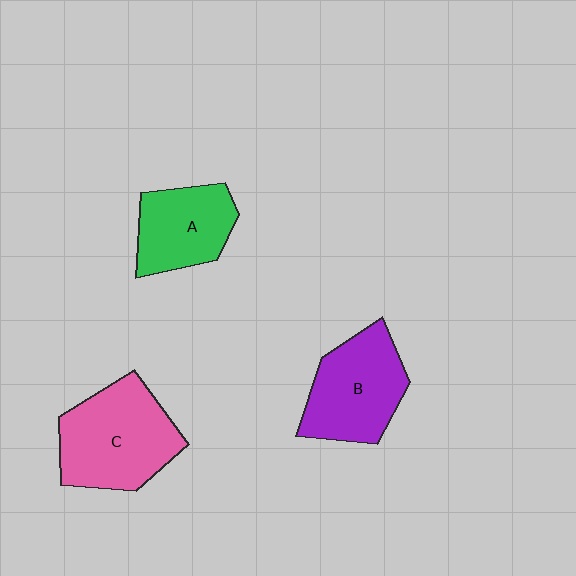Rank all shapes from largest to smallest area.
From largest to smallest: C (pink), B (purple), A (green).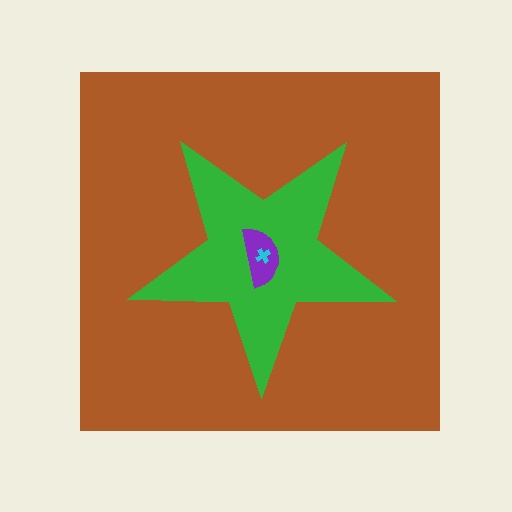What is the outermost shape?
The brown square.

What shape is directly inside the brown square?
The green star.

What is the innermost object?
The cyan cross.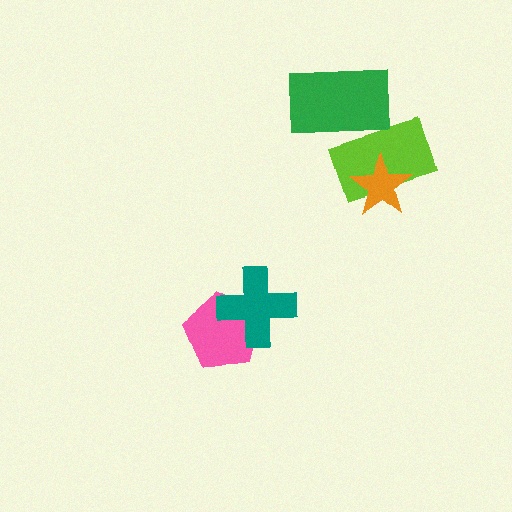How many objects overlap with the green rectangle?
1 object overlaps with the green rectangle.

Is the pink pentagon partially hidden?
Yes, it is partially covered by another shape.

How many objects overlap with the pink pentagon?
1 object overlaps with the pink pentagon.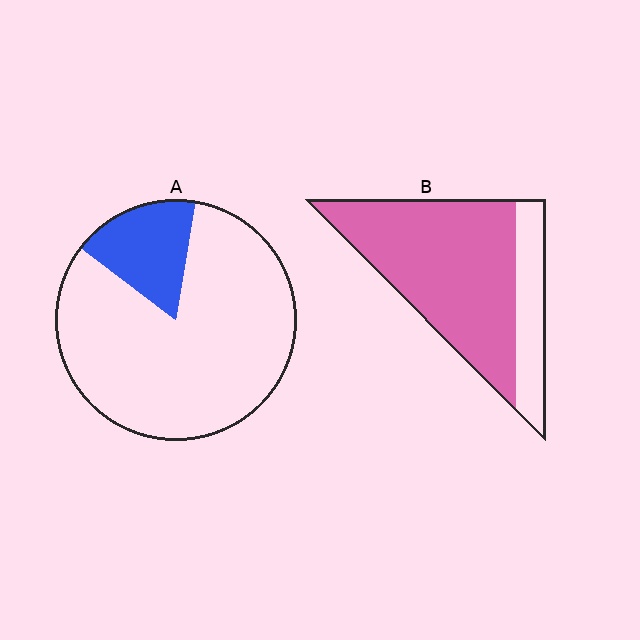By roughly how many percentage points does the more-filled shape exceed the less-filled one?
By roughly 60 percentage points (B over A).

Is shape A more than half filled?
No.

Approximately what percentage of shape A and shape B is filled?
A is approximately 15% and B is approximately 75%.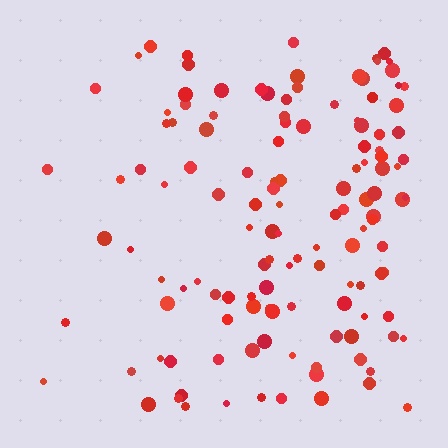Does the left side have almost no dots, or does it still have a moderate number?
Still a moderate number, just noticeably fewer than the right.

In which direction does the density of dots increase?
From left to right, with the right side densest.